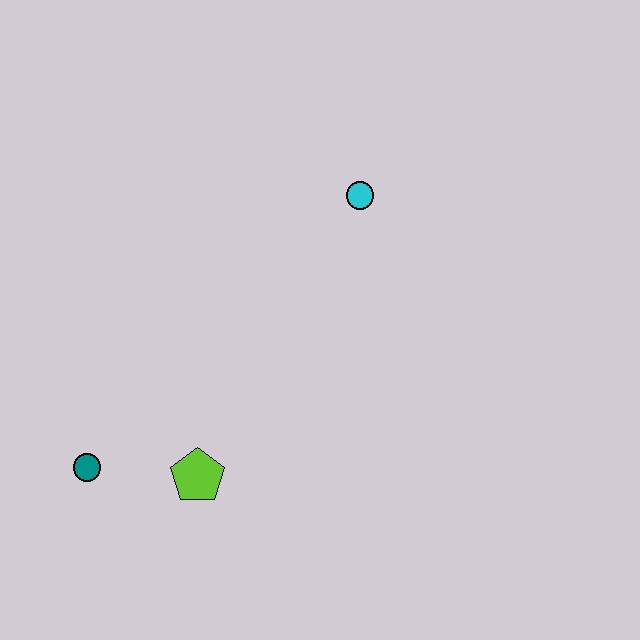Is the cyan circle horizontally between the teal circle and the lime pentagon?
No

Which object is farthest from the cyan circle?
The teal circle is farthest from the cyan circle.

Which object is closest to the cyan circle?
The lime pentagon is closest to the cyan circle.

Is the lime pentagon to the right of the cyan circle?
No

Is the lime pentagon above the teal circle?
No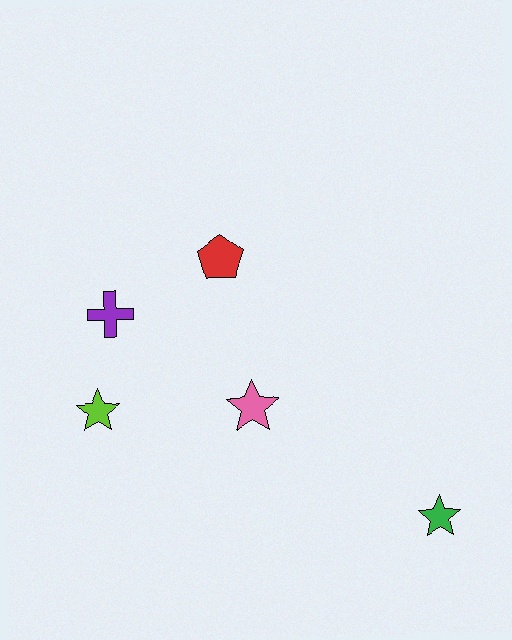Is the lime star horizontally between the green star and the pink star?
No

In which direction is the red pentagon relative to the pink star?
The red pentagon is above the pink star.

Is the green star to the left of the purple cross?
No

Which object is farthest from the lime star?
The green star is farthest from the lime star.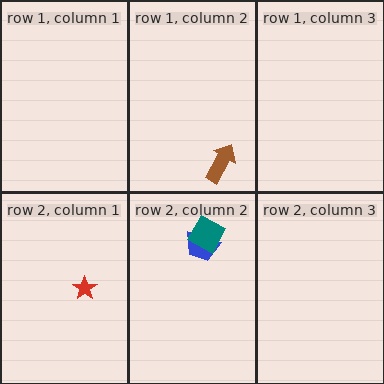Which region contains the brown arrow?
The row 1, column 2 region.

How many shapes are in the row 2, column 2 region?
2.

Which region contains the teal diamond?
The row 2, column 2 region.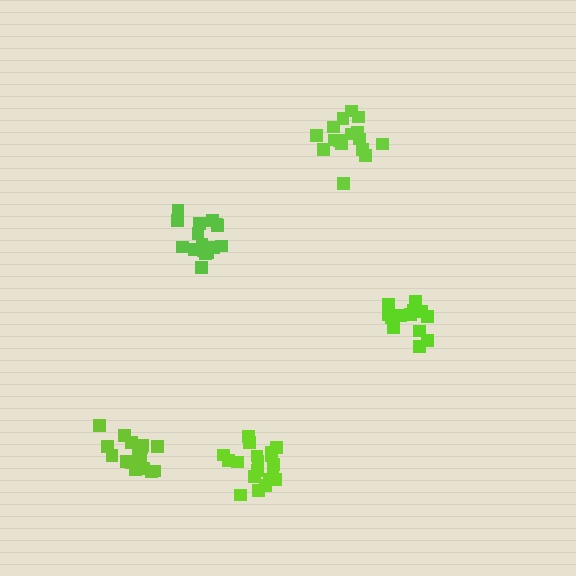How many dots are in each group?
Group 1: 19 dots, Group 2: 14 dots, Group 3: 16 dots, Group 4: 17 dots, Group 5: 16 dots (82 total).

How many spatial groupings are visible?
There are 5 spatial groupings.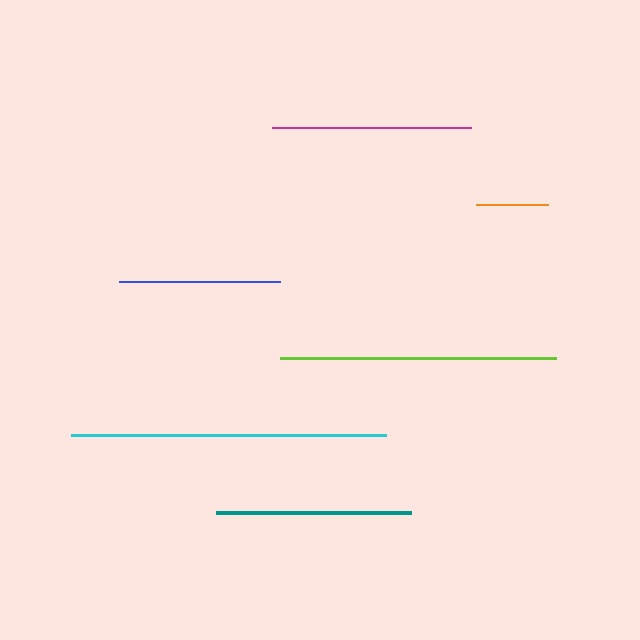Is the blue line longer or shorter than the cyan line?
The cyan line is longer than the blue line.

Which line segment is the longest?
The cyan line is the longest at approximately 315 pixels.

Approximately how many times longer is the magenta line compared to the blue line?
The magenta line is approximately 1.2 times the length of the blue line.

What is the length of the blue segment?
The blue segment is approximately 161 pixels long.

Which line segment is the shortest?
The orange line is the shortest at approximately 72 pixels.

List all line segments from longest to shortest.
From longest to shortest: cyan, lime, magenta, teal, blue, orange.